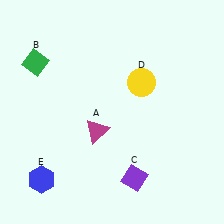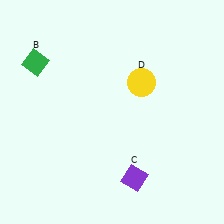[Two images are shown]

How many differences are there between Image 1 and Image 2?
There are 2 differences between the two images.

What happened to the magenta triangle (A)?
The magenta triangle (A) was removed in Image 2. It was in the bottom-left area of Image 1.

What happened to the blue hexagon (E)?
The blue hexagon (E) was removed in Image 2. It was in the bottom-left area of Image 1.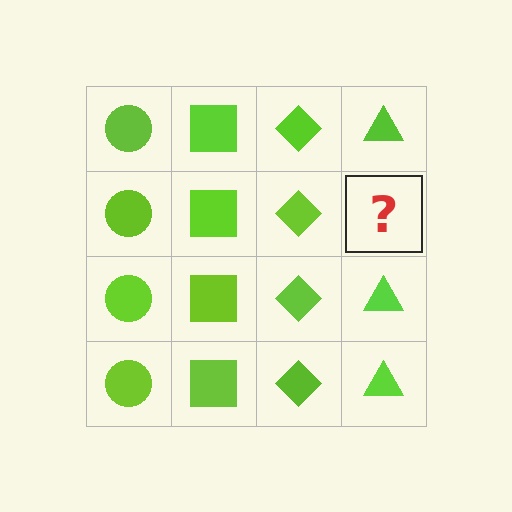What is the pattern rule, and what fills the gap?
The rule is that each column has a consistent shape. The gap should be filled with a lime triangle.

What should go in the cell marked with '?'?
The missing cell should contain a lime triangle.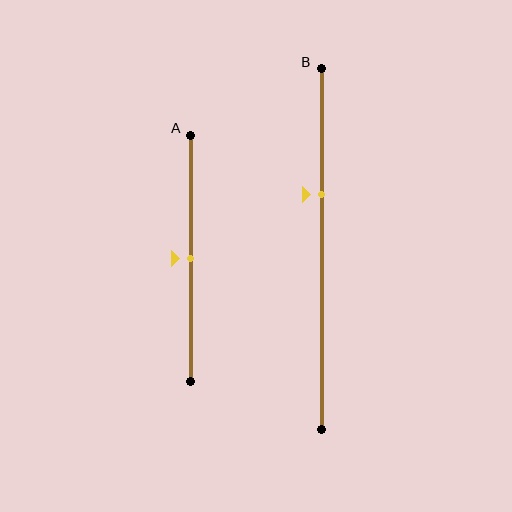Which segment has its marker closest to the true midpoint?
Segment A has its marker closest to the true midpoint.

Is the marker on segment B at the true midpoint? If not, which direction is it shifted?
No, the marker on segment B is shifted upward by about 15% of the segment length.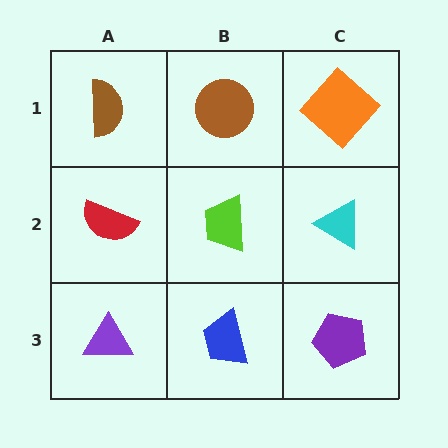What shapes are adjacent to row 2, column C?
An orange diamond (row 1, column C), a purple pentagon (row 3, column C), a lime trapezoid (row 2, column B).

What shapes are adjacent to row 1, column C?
A cyan triangle (row 2, column C), a brown circle (row 1, column B).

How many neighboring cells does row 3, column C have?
2.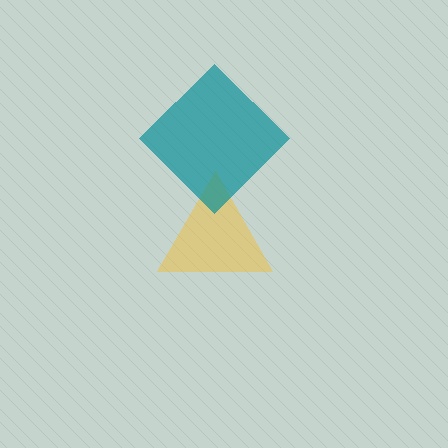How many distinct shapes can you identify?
There are 2 distinct shapes: a yellow triangle, a teal diamond.